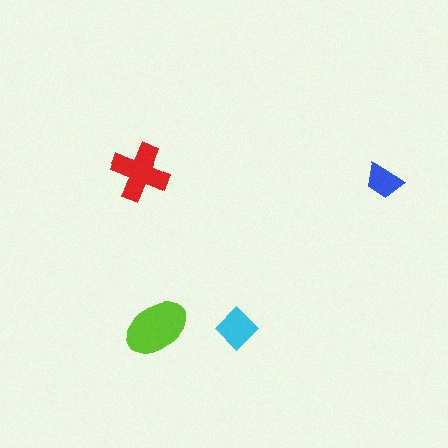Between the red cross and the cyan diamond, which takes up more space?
The red cross.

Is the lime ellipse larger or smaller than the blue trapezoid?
Larger.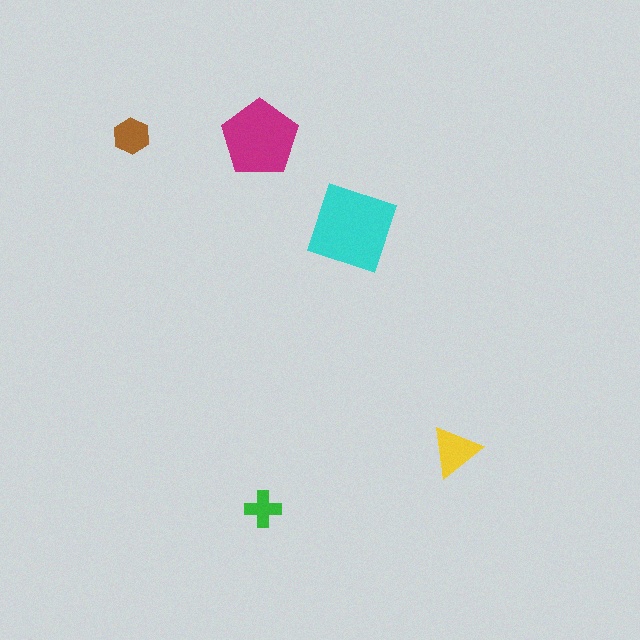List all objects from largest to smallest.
The cyan diamond, the magenta pentagon, the yellow triangle, the brown hexagon, the green cross.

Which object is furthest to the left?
The brown hexagon is leftmost.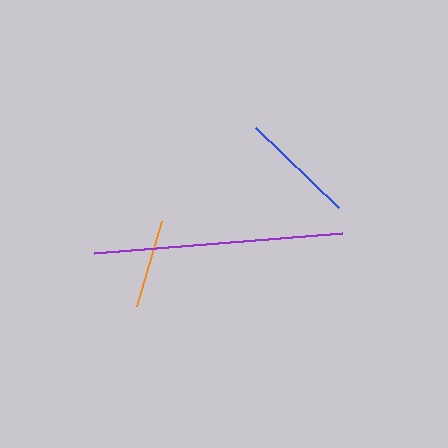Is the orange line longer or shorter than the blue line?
The blue line is longer than the orange line.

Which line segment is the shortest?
The orange line is the shortest at approximately 88 pixels.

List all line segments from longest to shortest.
From longest to shortest: purple, blue, orange.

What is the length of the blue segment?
The blue segment is approximately 115 pixels long.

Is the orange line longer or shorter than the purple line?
The purple line is longer than the orange line.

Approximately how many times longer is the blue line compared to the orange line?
The blue line is approximately 1.3 times the length of the orange line.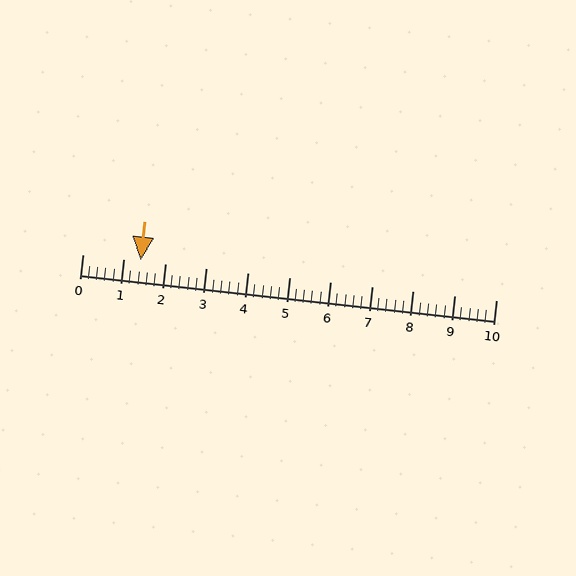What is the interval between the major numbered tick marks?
The major tick marks are spaced 1 units apart.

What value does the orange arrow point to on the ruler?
The orange arrow points to approximately 1.4.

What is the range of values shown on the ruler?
The ruler shows values from 0 to 10.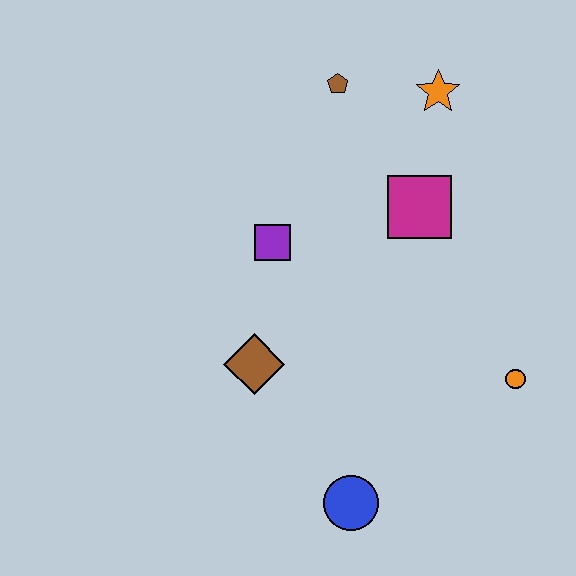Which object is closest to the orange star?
The brown pentagon is closest to the orange star.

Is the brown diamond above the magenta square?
No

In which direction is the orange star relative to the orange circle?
The orange star is above the orange circle.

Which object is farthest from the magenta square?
The blue circle is farthest from the magenta square.